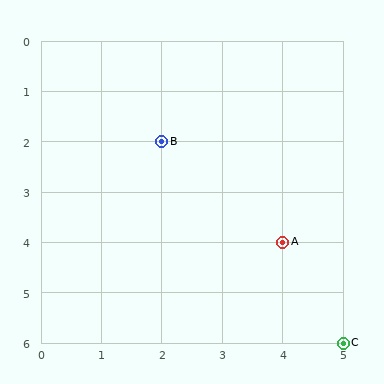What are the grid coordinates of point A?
Point A is at grid coordinates (4, 4).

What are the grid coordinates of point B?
Point B is at grid coordinates (2, 2).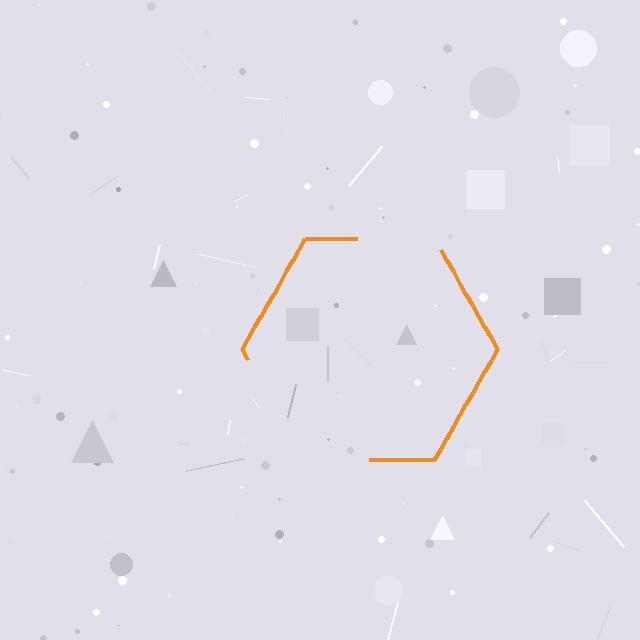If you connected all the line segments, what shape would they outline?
They would outline a hexagon.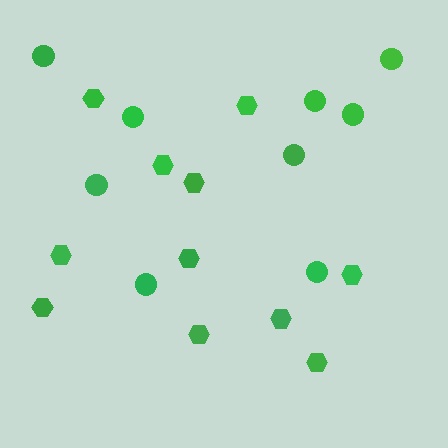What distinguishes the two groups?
There are 2 groups: one group of hexagons (11) and one group of circles (9).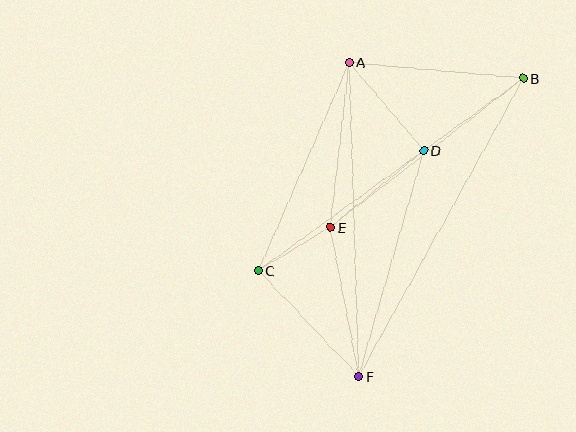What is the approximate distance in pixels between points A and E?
The distance between A and E is approximately 166 pixels.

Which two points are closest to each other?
Points C and E are closest to each other.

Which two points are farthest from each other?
Points B and F are farthest from each other.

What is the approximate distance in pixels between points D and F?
The distance between D and F is approximately 235 pixels.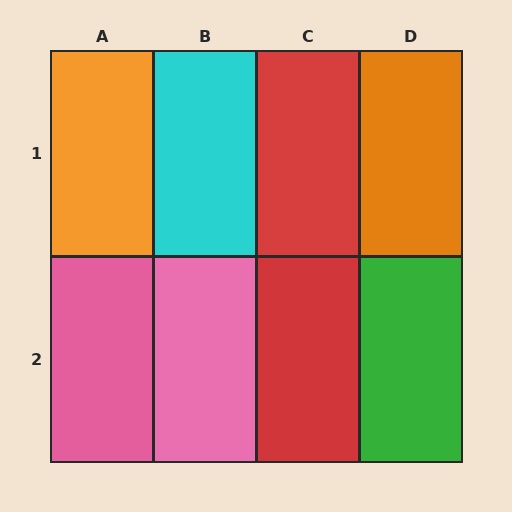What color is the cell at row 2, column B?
Pink.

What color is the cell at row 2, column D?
Green.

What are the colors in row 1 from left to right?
Orange, cyan, red, orange.